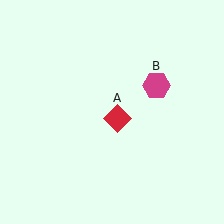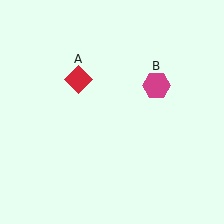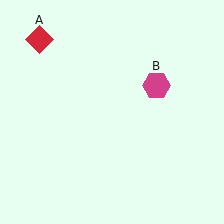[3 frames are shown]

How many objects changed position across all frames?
1 object changed position: red diamond (object A).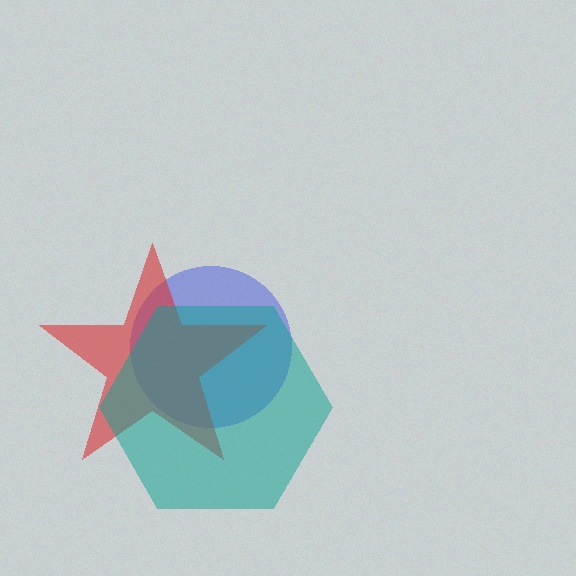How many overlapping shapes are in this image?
There are 3 overlapping shapes in the image.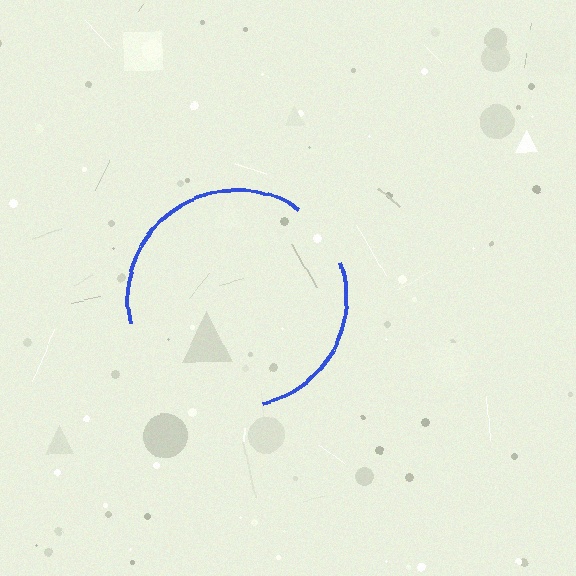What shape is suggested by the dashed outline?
The dashed outline suggests a circle.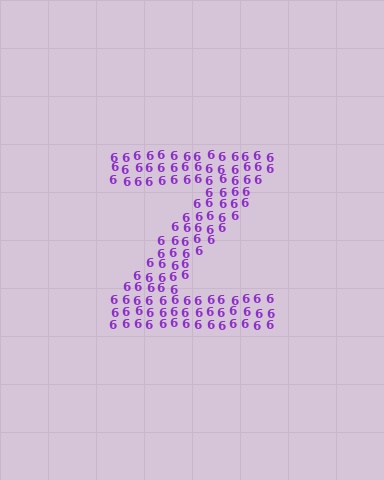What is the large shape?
The large shape is the letter Z.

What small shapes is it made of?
It is made of small digit 6's.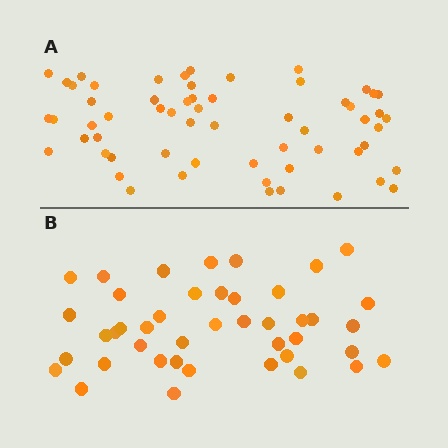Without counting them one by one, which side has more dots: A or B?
Region A (the top region) has more dots.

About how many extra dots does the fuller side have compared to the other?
Region A has approximately 15 more dots than region B.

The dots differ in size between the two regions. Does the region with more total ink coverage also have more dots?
No. Region B has more total ink coverage because its dots are larger, but region A actually contains more individual dots. Total area can be misleading — the number of items is what matters here.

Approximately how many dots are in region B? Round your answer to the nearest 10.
About 40 dots. (The exact count is 43, which rounds to 40.)